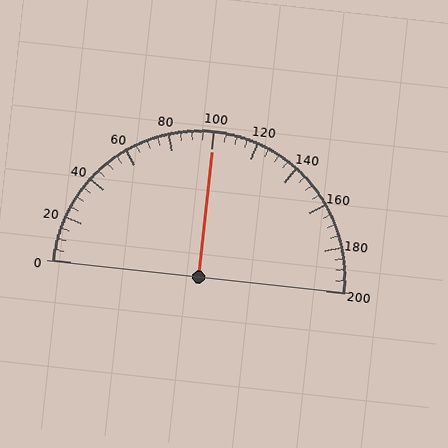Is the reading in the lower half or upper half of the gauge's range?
The reading is in the upper half of the range (0 to 200).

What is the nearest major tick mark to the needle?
The nearest major tick mark is 100.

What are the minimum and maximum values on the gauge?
The gauge ranges from 0 to 200.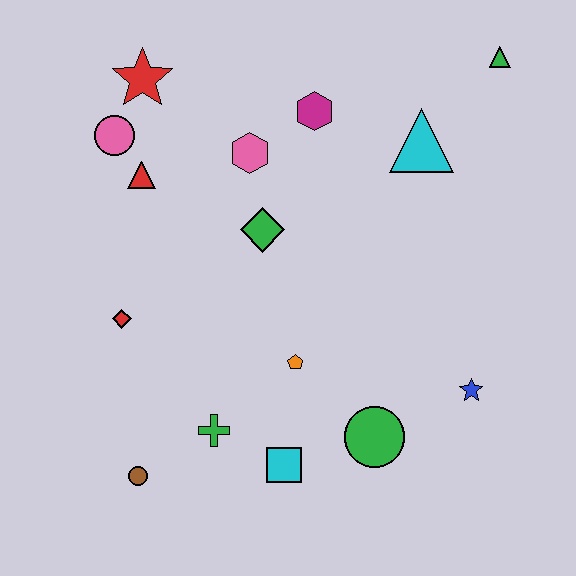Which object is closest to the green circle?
The cyan square is closest to the green circle.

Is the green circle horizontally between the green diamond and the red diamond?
No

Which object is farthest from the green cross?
The green triangle is farthest from the green cross.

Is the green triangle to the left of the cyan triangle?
No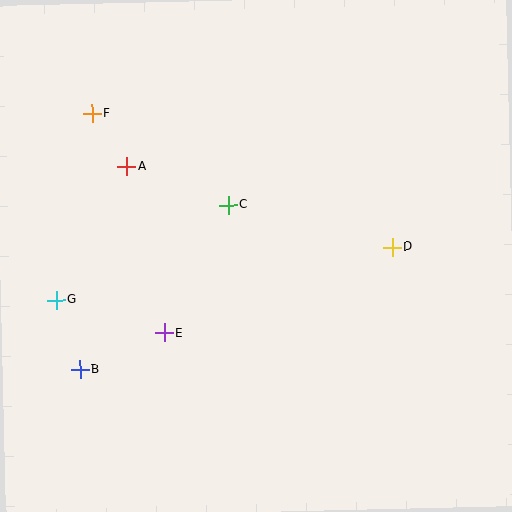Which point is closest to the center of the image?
Point C at (228, 205) is closest to the center.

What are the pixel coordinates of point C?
Point C is at (228, 205).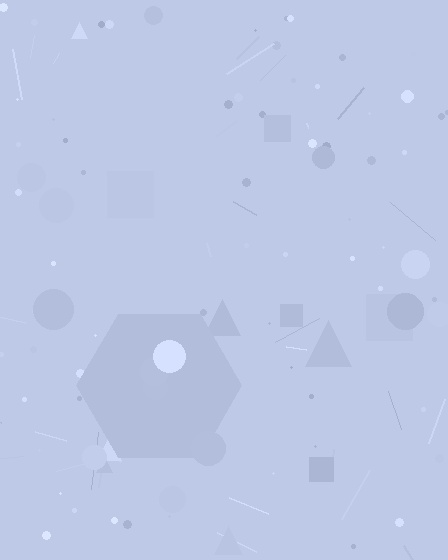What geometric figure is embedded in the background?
A hexagon is embedded in the background.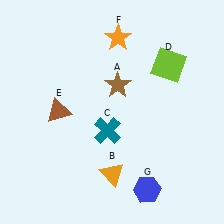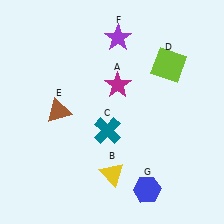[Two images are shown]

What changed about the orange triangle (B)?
In Image 1, B is orange. In Image 2, it changed to yellow.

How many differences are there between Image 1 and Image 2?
There are 3 differences between the two images.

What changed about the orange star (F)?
In Image 1, F is orange. In Image 2, it changed to purple.